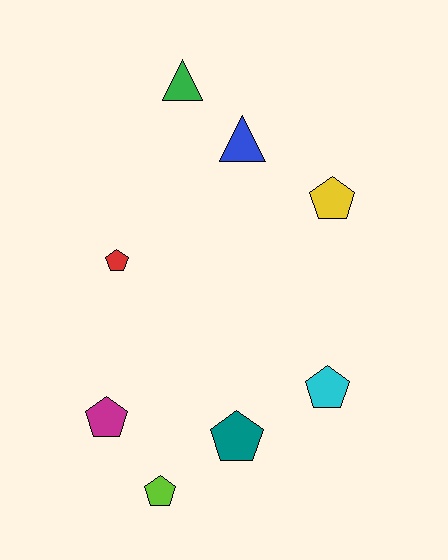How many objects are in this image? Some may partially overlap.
There are 8 objects.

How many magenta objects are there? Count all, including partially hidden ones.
There is 1 magenta object.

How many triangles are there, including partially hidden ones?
There are 2 triangles.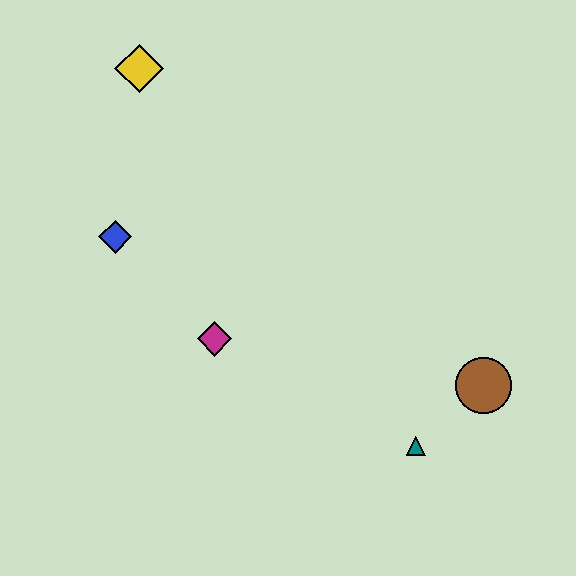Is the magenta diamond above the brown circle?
Yes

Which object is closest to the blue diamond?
The magenta diamond is closest to the blue diamond.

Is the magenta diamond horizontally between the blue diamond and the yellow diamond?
No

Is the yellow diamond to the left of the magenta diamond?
Yes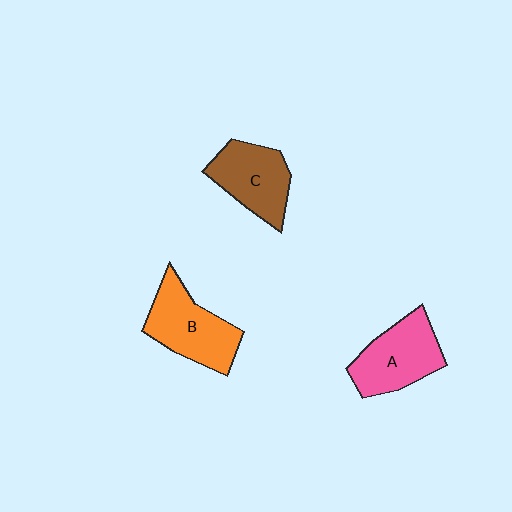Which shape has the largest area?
Shape B (orange).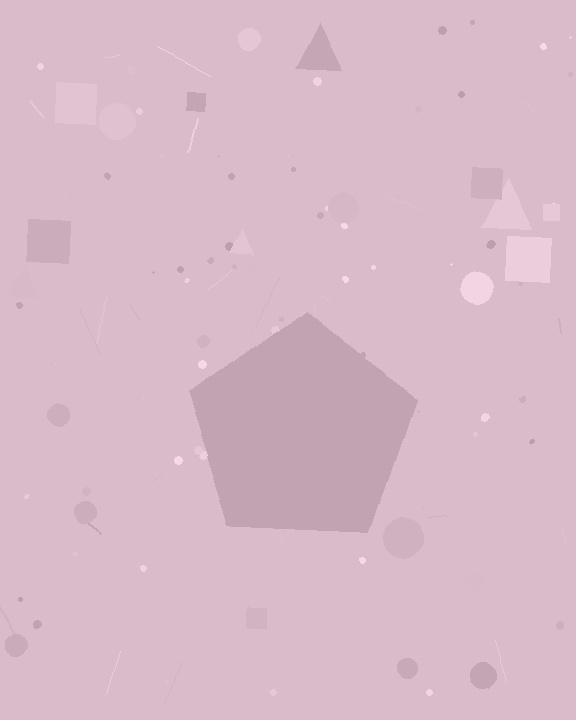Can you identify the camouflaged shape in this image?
The camouflaged shape is a pentagon.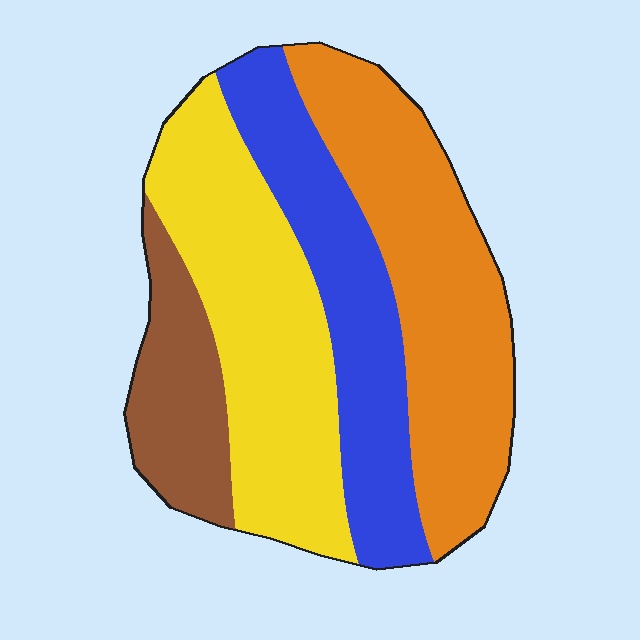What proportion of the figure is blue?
Blue covers 24% of the figure.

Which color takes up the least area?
Brown, at roughly 15%.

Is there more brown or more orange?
Orange.